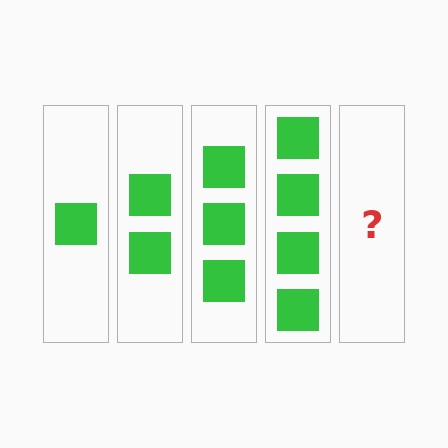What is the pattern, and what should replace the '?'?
The pattern is that each step adds one more square. The '?' should be 5 squares.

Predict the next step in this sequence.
The next step is 5 squares.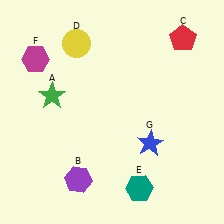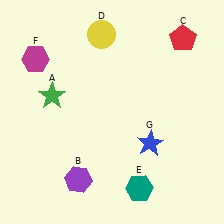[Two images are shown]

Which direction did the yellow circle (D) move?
The yellow circle (D) moved right.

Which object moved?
The yellow circle (D) moved right.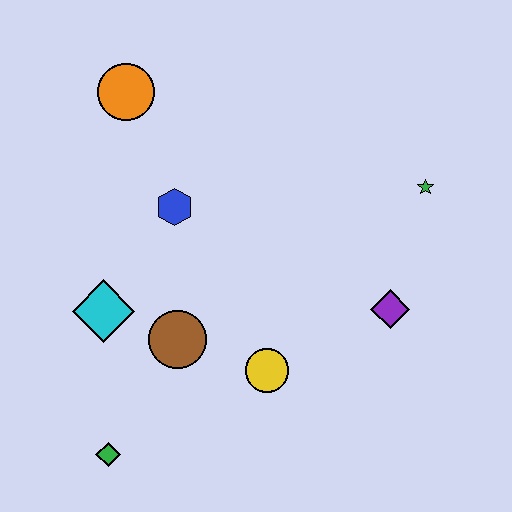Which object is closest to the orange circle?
The blue hexagon is closest to the orange circle.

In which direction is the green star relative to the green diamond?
The green star is to the right of the green diamond.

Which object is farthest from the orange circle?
The green diamond is farthest from the orange circle.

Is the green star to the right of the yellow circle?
Yes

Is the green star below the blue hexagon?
No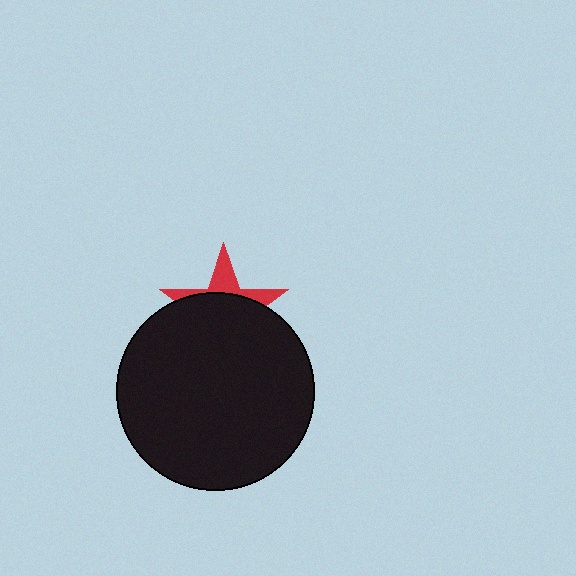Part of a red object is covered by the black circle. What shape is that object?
It is a star.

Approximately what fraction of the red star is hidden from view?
Roughly 70% of the red star is hidden behind the black circle.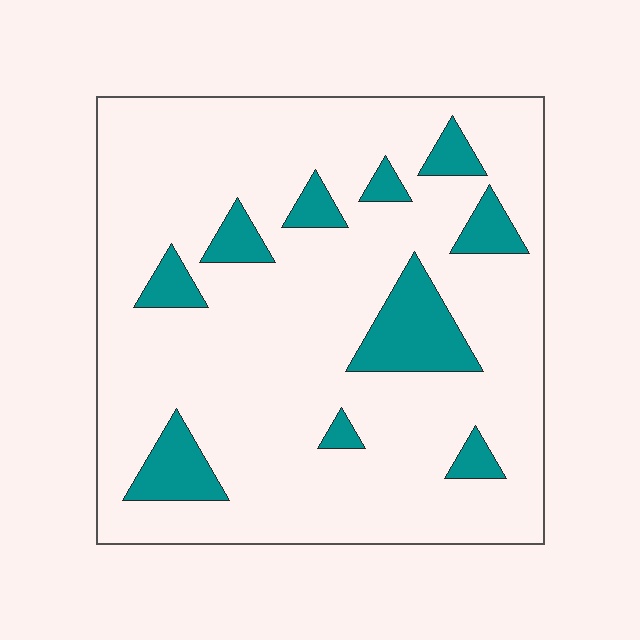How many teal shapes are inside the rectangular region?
10.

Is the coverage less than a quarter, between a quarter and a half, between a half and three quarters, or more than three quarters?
Less than a quarter.